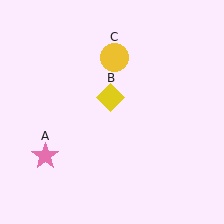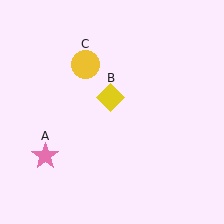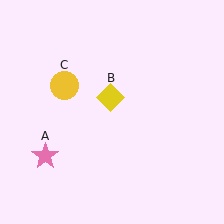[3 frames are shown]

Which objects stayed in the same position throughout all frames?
Pink star (object A) and yellow diamond (object B) remained stationary.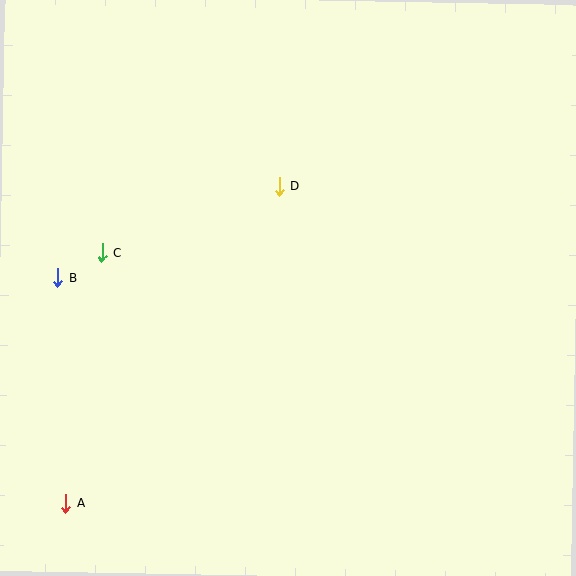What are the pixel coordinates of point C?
Point C is at (102, 252).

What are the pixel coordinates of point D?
Point D is at (279, 186).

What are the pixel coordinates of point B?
Point B is at (58, 278).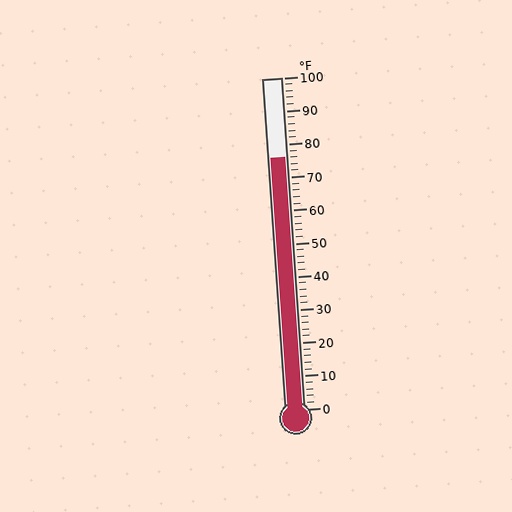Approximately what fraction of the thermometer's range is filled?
The thermometer is filled to approximately 75% of its range.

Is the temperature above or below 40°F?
The temperature is above 40°F.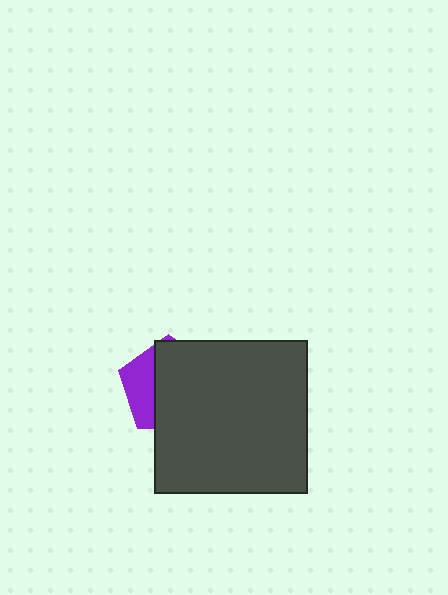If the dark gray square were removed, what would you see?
You would see the complete purple pentagon.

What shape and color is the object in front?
The object in front is a dark gray square.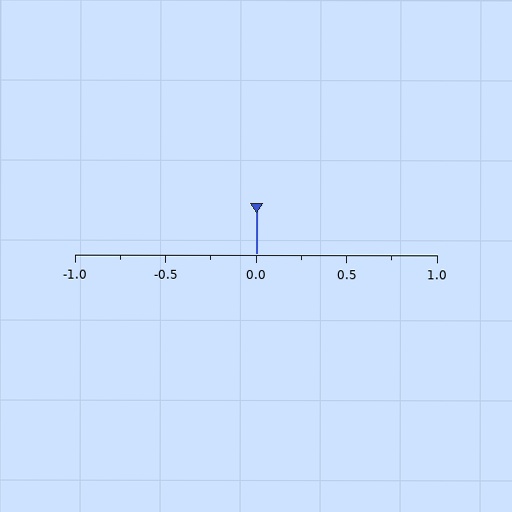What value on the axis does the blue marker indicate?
The marker indicates approximately 0.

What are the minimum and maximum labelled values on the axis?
The axis runs from -1.0 to 1.0.